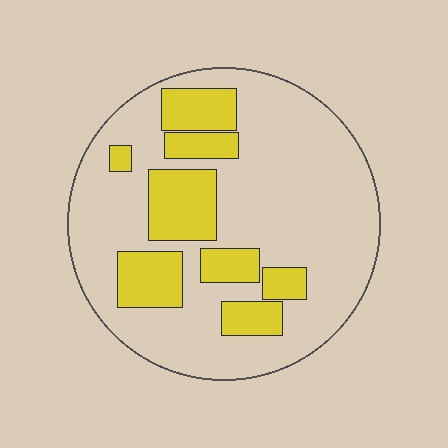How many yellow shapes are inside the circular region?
8.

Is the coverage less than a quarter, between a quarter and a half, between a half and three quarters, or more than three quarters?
Between a quarter and a half.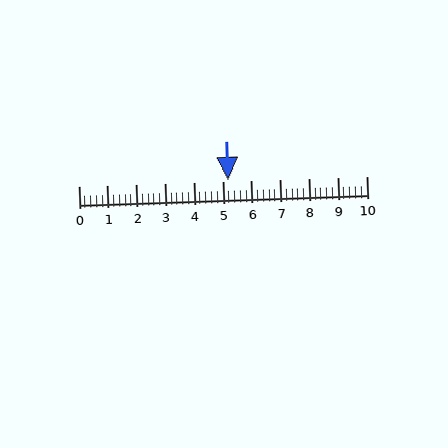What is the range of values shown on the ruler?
The ruler shows values from 0 to 10.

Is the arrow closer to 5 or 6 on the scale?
The arrow is closer to 5.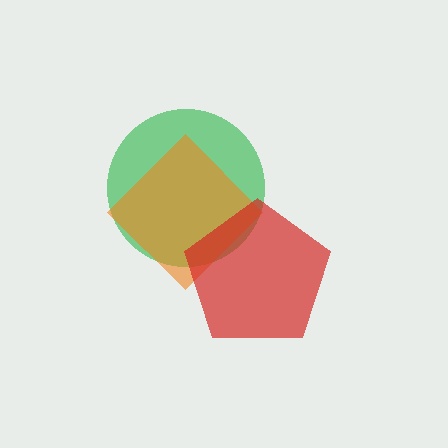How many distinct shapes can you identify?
There are 3 distinct shapes: a green circle, an orange diamond, a red pentagon.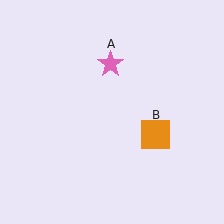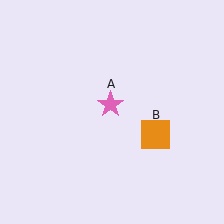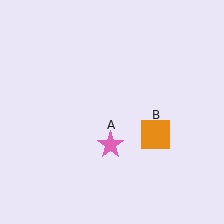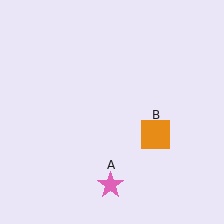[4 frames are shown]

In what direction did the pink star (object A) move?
The pink star (object A) moved down.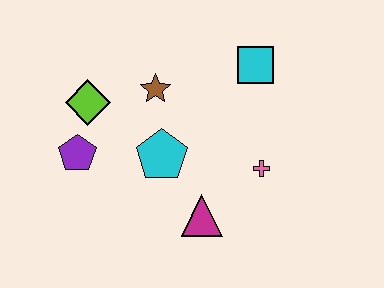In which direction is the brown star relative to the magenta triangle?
The brown star is above the magenta triangle.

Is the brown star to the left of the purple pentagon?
No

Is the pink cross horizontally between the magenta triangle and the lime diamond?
No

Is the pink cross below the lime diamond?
Yes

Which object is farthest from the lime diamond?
The pink cross is farthest from the lime diamond.